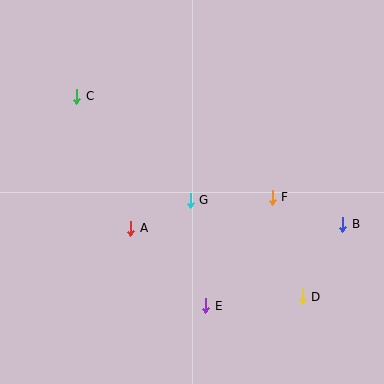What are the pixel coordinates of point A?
Point A is at (131, 228).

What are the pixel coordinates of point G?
Point G is at (190, 200).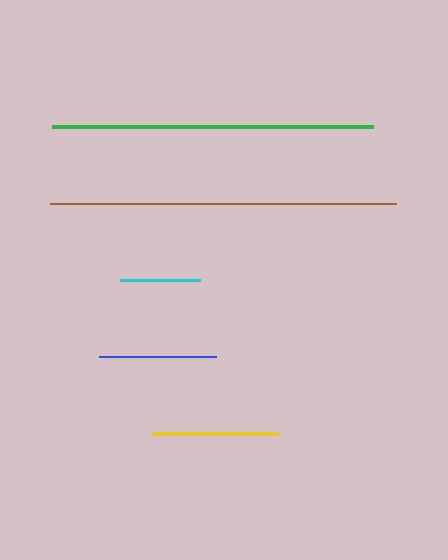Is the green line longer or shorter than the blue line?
The green line is longer than the blue line.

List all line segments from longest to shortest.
From longest to shortest: brown, green, yellow, blue, cyan.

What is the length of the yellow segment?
The yellow segment is approximately 127 pixels long.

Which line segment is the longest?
The brown line is the longest at approximately 345 pixels.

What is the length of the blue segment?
The blue segment is approximately 117 pixels long.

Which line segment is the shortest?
The cyan line is the shortest at approximately 80 pixels.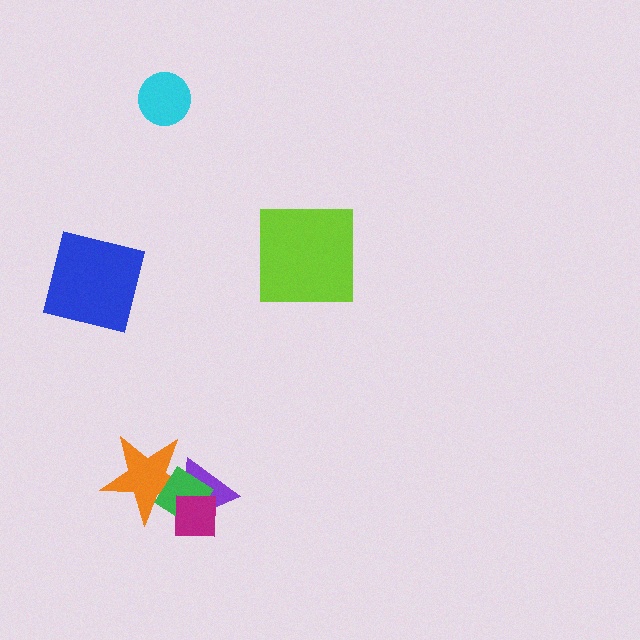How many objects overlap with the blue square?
0 objects overlap with the blue square.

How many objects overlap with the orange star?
3 objects overlap with the orange star.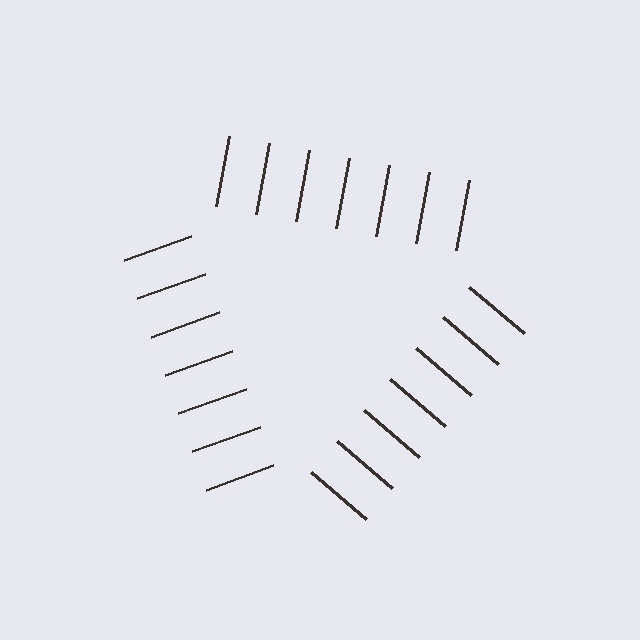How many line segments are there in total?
21 — 7 along each of the 3 edges.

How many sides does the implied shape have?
3 sides — the line-ends trace a triangle.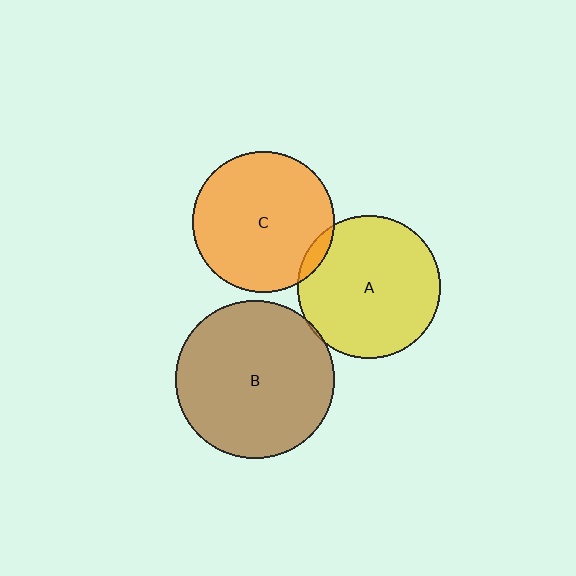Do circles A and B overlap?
Yes.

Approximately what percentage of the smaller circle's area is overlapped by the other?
Approximately 5%.